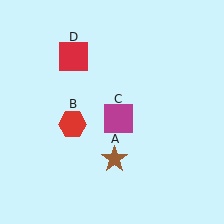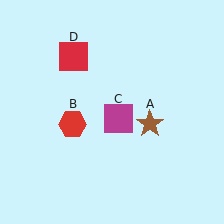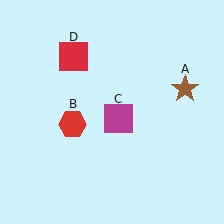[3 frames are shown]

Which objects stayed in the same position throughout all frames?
Red hexagon (object B) and magenta square (object C) and red square (object D) remained stationary.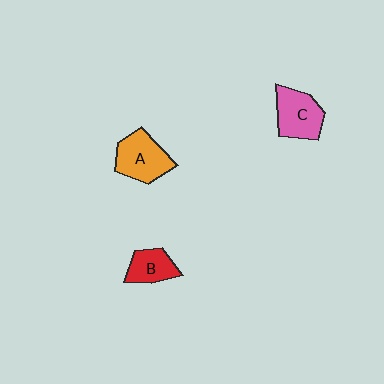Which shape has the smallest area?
Shape B (red).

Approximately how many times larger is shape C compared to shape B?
Approximately 1.4 times.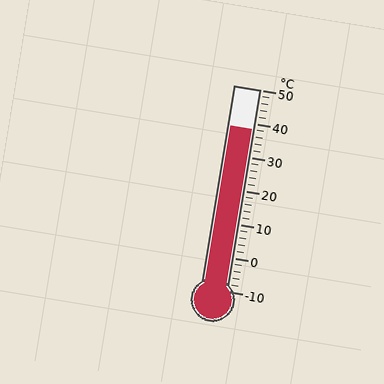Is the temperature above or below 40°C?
The temperature is below 40°C.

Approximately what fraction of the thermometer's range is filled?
The thermometer is filled to approximately 80% of its range.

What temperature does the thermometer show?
The thermometer shows approximately 38°C.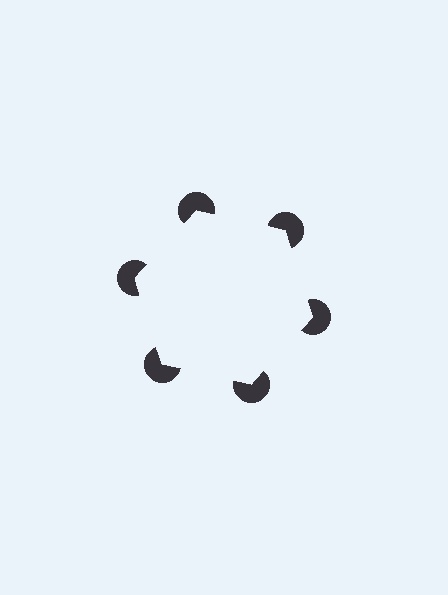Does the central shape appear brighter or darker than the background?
It typically appears slightly brighter than the background, even though no actual brightness change is drawn.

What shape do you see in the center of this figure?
An illusory hexagon — its edges are inferred from the aligned wedge cuts in the pac-man discs, not physically drawn.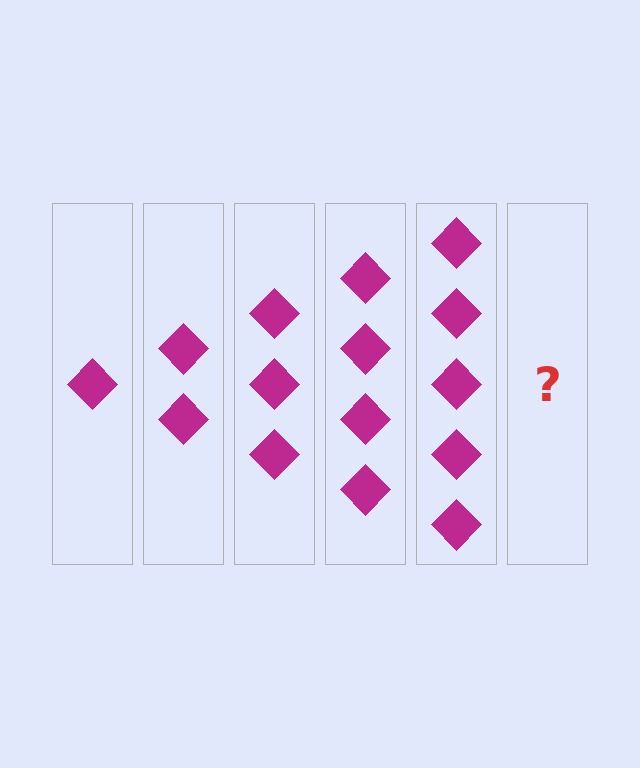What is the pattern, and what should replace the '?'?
The pattern is that each step adds one more diamond. The '?' should be 6 diamonds.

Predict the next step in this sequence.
The next step is 6 diamonds.